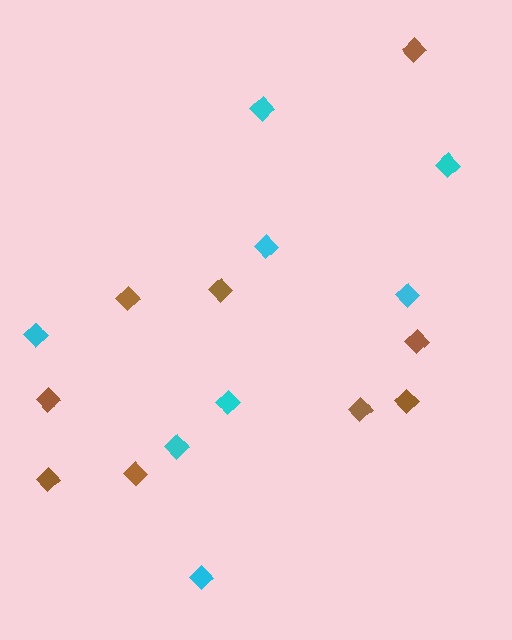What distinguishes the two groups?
There are 2 groups: one group of cyan diamonds (8) and one group of brown diamonds (9).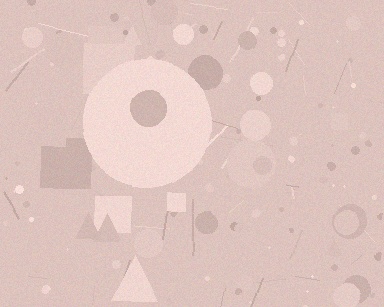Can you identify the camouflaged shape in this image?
The camouflaged shape is a circle.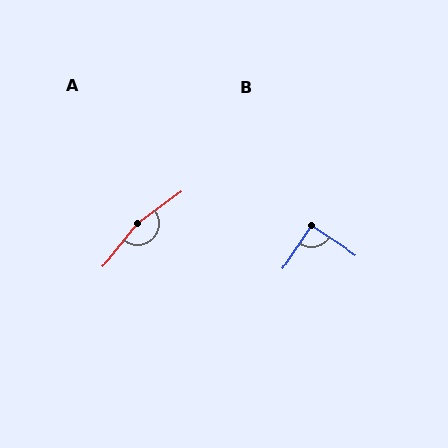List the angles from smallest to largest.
B (90°), A (164°).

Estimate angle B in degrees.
Approximately 90 degrees.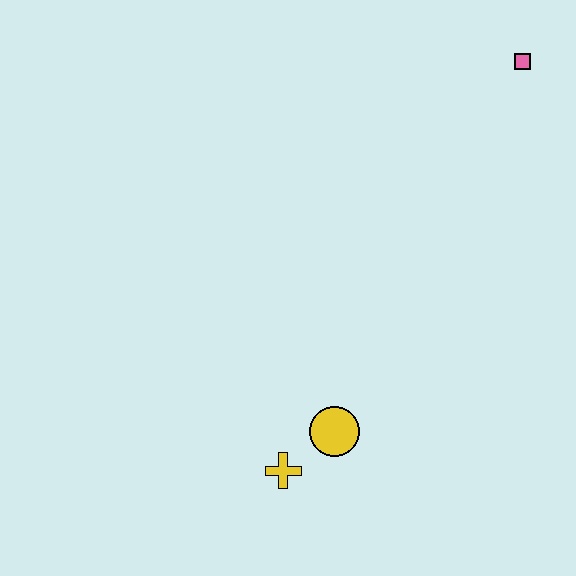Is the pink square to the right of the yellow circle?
Yes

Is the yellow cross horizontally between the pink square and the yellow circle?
No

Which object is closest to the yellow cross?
The yellow circle is closest to the yellow cross.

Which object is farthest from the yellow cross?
The pink square is farthest from the yellow cross.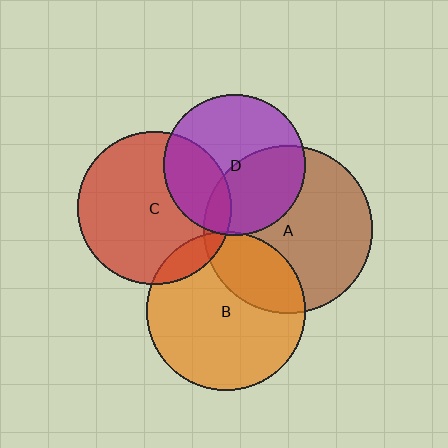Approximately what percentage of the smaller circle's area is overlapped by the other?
Approximately 40%.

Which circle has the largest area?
Circle A (brown).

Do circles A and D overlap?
Yes.